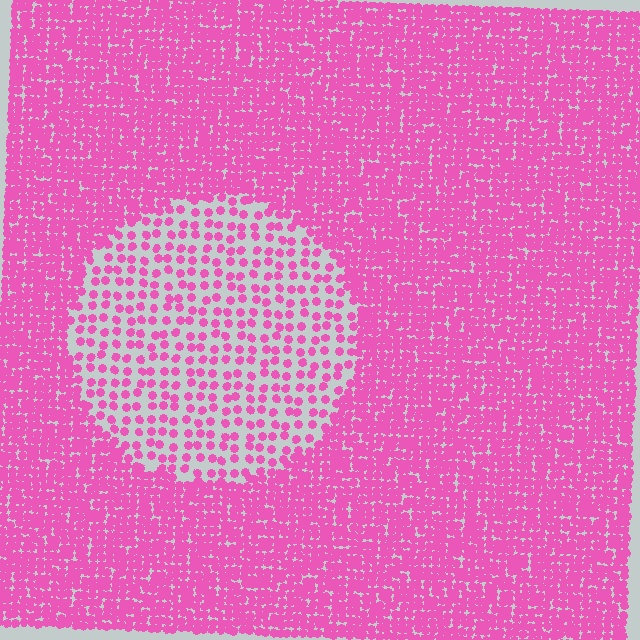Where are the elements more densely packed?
The elements are more densely packed outside the circle boundary.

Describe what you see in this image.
The image contains small pink elements arranged at two different densities. A circle-shaped region is visible where the elements are less densely packed than the surrounding area.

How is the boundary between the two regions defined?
The boundary is defined by a change in element density (approximately 2.6x ratio). All elements are the same color, size, and shape.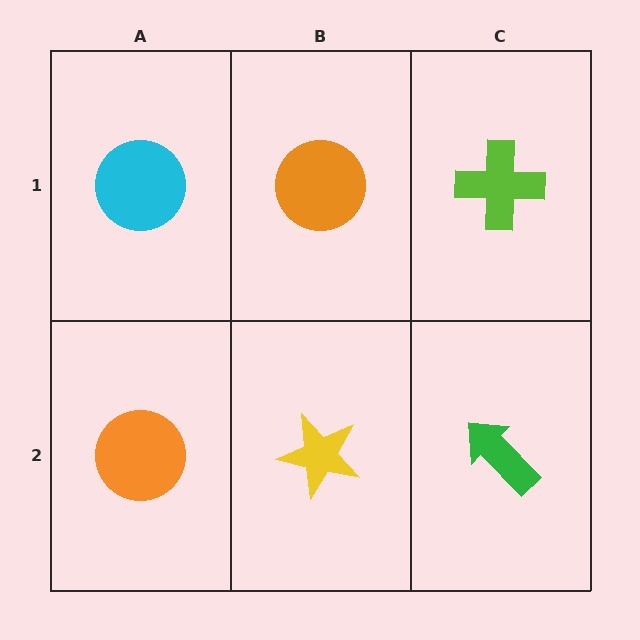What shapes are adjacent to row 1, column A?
An orange circle (row 2, column A), an orange circle (row 1, column B).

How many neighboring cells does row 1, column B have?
3.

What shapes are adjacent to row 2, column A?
A cyan circle (row 1, column A), a yellow star (row 2, column B).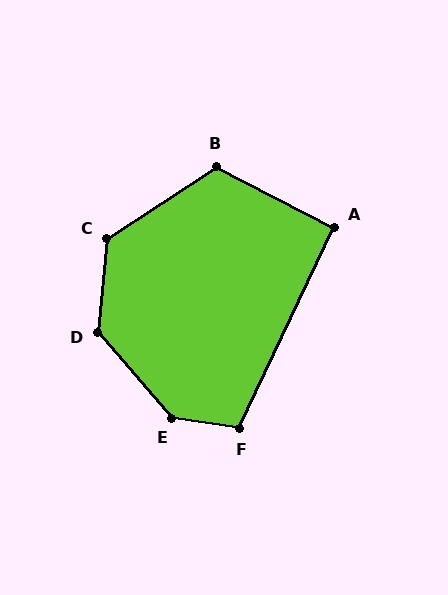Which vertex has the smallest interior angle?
A, at approximately 92 degrees.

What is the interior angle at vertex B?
Approximately 119 degrees (obtuse).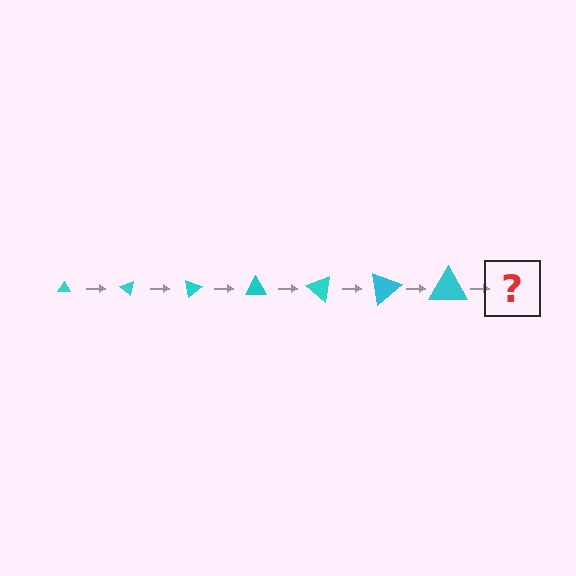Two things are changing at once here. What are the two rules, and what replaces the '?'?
The two rules are that the triangle grows larger each step and it rotates 40 degrees each step. The '?' should be a triangle, larger than the previous one and rotated 280 degrees from the start.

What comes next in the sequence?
The next element should be a triangle, larger than the previous one and rotated 280 degrees from the start.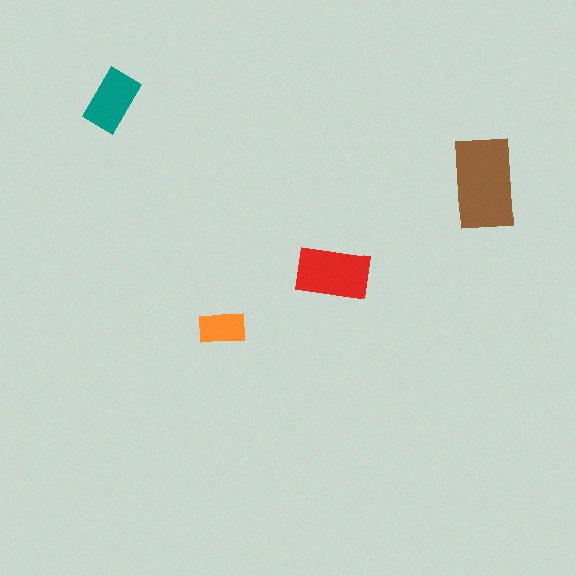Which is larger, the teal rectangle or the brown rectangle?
The brown one.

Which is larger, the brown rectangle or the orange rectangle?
The brown one.